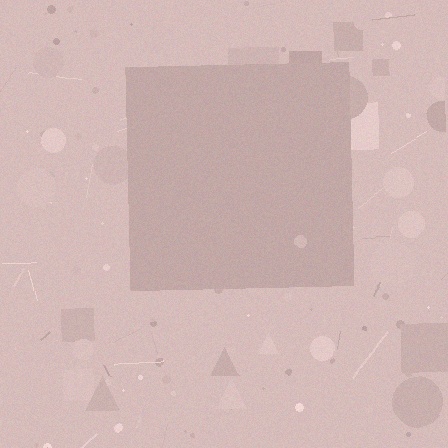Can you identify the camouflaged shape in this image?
The camouflaged shape is a square.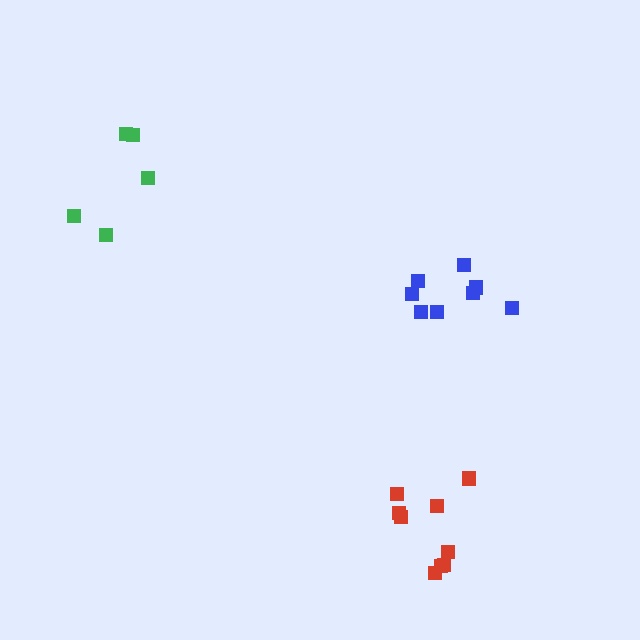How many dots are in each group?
Group 1: 5 dots, Group 2: 8 dots, Group 3: 9 dots (22 total).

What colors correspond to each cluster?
The clusters are colored: green, blue, red.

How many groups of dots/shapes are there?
There are 3 groups.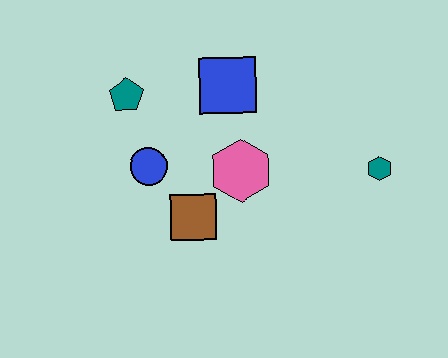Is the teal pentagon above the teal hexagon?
Yes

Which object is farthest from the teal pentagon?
The teal hexagon is farthest from the teal pentagon.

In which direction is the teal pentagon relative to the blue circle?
The teal pentagon is above the blue circle.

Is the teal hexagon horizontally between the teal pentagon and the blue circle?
No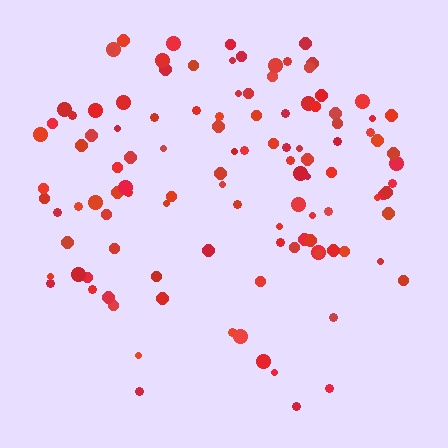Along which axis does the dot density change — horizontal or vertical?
Vertical.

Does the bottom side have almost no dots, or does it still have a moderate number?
Still a moderate number, just noticeably fewer than the top.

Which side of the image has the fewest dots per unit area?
The bottom.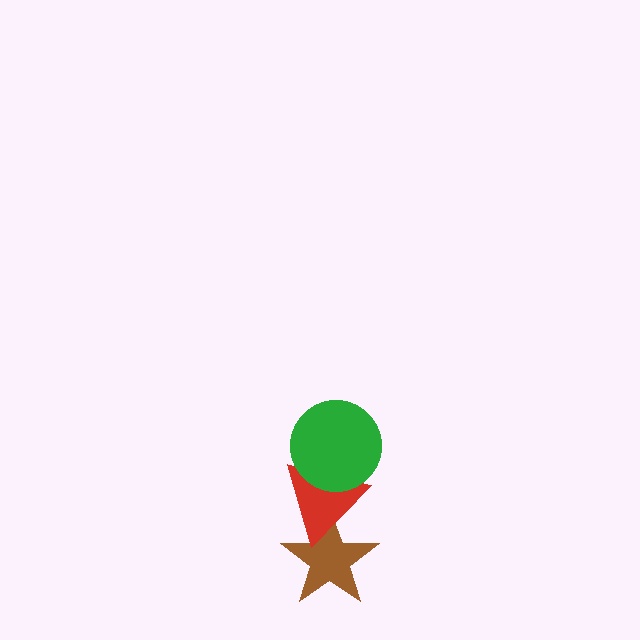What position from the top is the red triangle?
The red triangle is 2nd from the top.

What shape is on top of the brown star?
The red triangle is on top of the brown star.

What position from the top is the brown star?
The brown star is 3rd from the top.